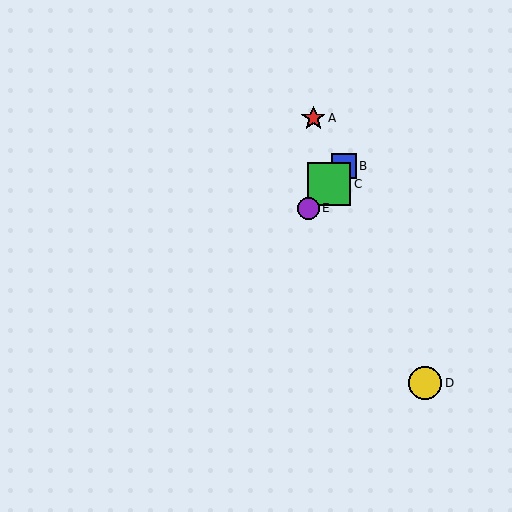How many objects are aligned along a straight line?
3 objects (B, C, E) are aligned along a straight line.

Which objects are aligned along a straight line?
Objects B, C, E are aligned along a straight line.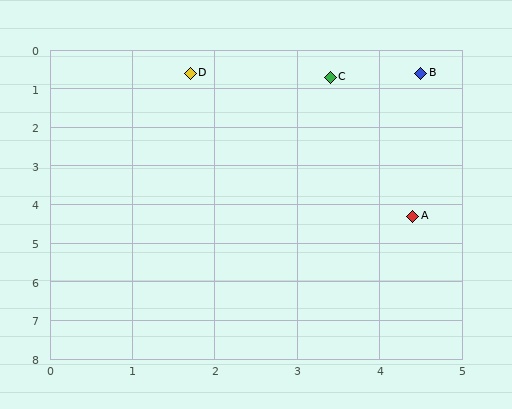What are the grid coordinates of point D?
Point D is at approximately (1.7, 0.6).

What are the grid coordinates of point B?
Point B is at approximately (4.5, 0.6).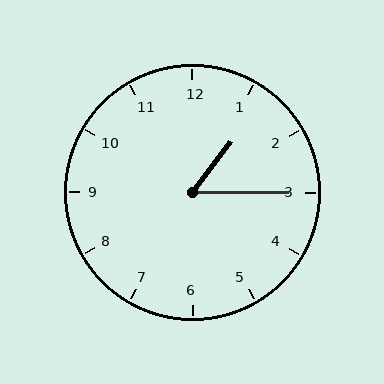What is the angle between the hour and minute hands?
Approximately 52 degrees.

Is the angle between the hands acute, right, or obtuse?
It is acute.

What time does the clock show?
1:15.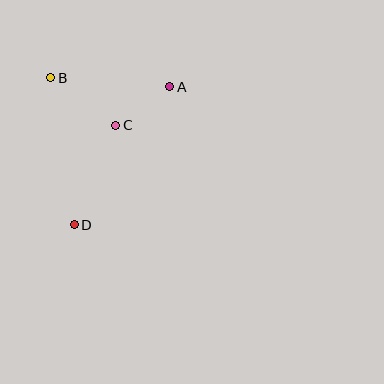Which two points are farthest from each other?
Points A and D are farthest from each other.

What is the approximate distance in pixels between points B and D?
The distance between B and D is approximately 149 pixels.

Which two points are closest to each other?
Points A and C are closest to each other.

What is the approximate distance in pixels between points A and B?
The distance between A and B is approximately 119 pixels.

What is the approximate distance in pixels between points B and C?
The distance between B and C is approximately 80 pixels.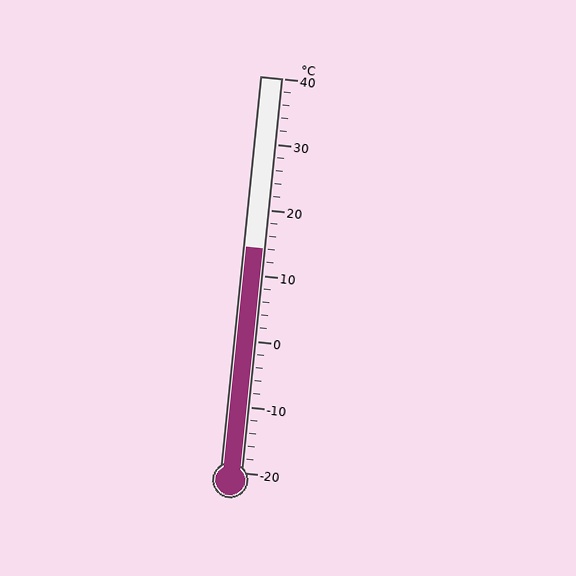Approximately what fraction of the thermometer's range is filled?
The thermometer is filled to approximately 55% of its range.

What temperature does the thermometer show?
The thermometer shows approximately 14°C.